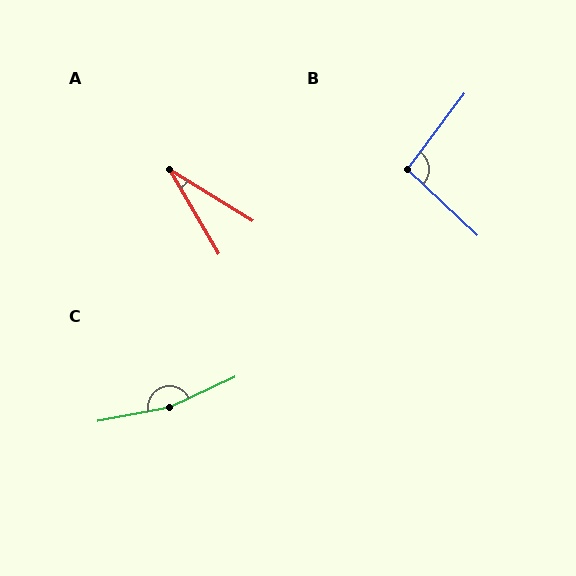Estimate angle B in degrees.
Approximately 96 degrees.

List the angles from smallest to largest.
A (28°), B (96°), C (166°).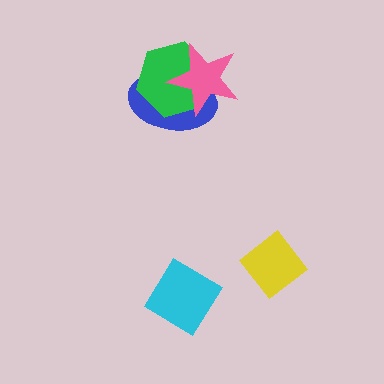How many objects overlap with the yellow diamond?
0 objects overlap with the yellow diamond.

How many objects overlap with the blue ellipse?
2 objects overlap with the blue ellipse.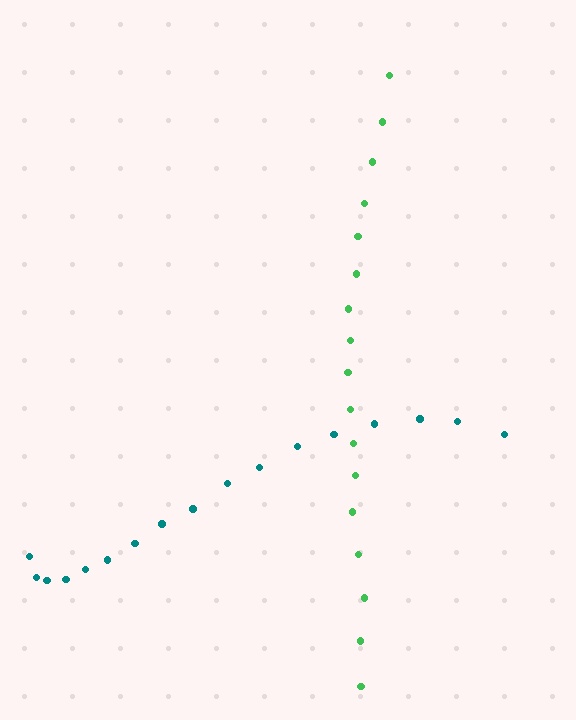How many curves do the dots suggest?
There are 2 distinct paths.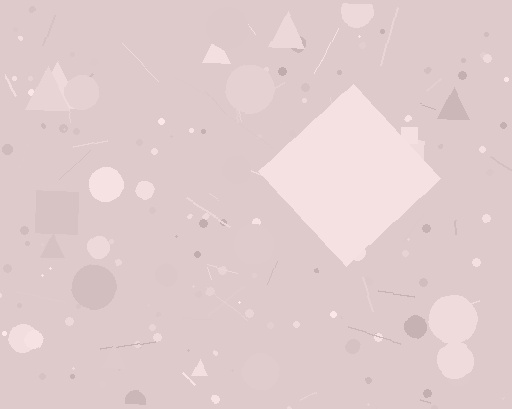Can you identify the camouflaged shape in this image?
The camouflaged shape is a diamond.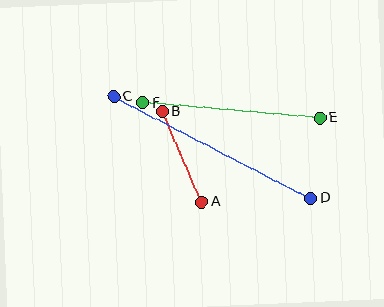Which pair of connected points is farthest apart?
Points C and D are farthest apart.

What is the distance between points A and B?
The distance is approximately 98 pixels.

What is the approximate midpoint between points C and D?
The midpoint is at approximately (212, 147) pixels.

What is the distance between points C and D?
The distance is approximately 222 pixels.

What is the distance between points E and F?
The distance is approximately 178 pixels.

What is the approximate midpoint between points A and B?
The midpoint is at approximately (182, 157) pixels.